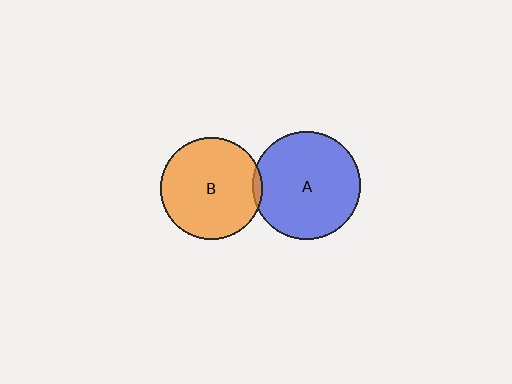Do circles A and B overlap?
Yes.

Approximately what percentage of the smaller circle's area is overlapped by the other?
Approximately 5%.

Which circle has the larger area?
Circle A (blue).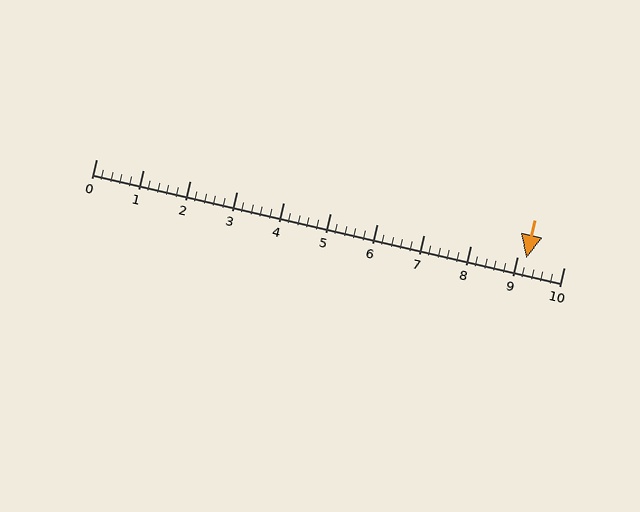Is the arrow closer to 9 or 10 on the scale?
The arrow is closer to 9.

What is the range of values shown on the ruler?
The ruler shows values from 0 to 10.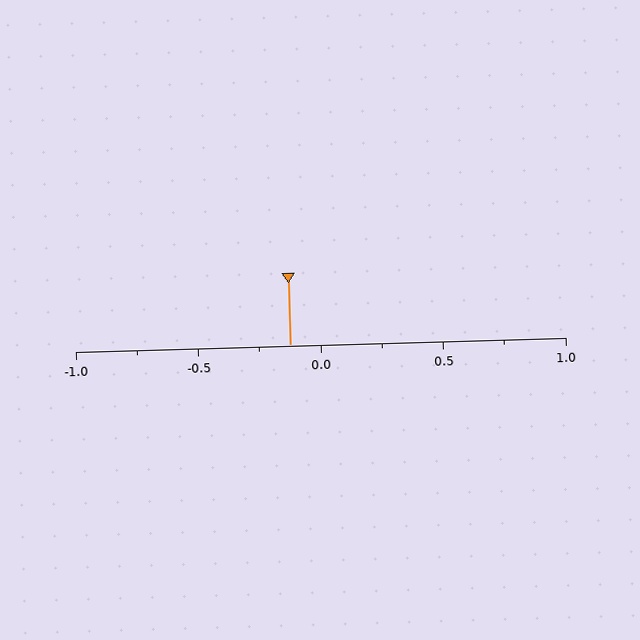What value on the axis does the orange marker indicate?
The marker indicates approximately -0.12.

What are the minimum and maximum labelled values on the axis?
The axis runs from -1.0 to 1.0.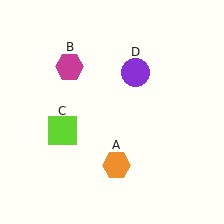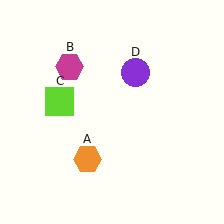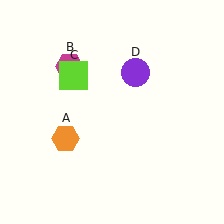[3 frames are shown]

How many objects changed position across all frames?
2 objects changed position: orange hexagon (object A), lime square (object C).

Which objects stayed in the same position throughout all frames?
Magenta hexagon (object B) and purple circle (object D) remained stationary.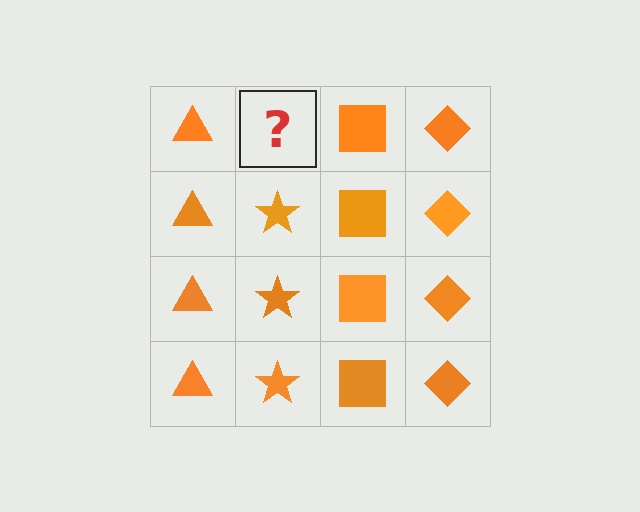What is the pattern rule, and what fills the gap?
The rule is that each column has a consistent shape. The gap should be filled with an orange star.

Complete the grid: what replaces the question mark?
The question mark should be replaced with an orange star.